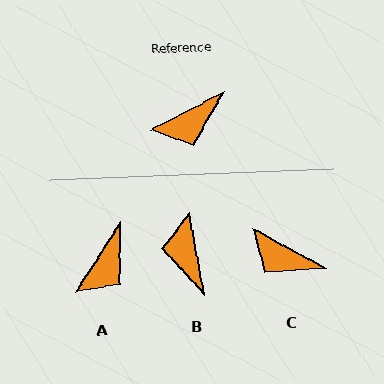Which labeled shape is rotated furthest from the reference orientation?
B, about 107 degrees away.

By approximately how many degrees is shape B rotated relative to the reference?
Approximately 107 degrees clockwise.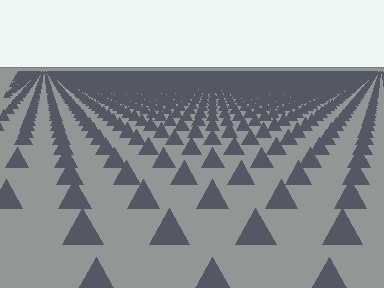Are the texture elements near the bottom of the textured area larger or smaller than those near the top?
Larger. Near the bottom, elements are closer to the viewer and appear at a bigger on-screen size.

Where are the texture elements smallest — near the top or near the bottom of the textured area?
Near the top.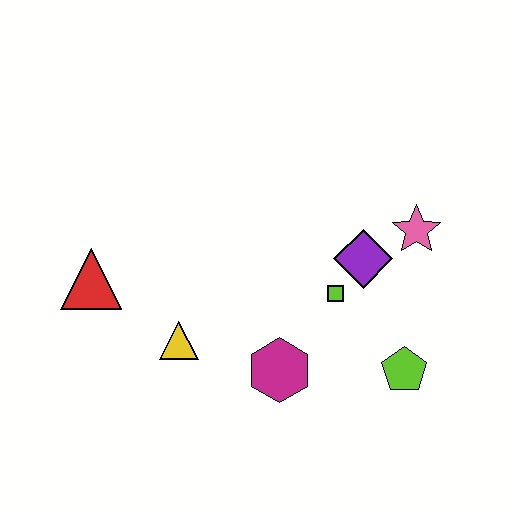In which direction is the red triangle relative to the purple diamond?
The red triangle is to the left of the purple diamond.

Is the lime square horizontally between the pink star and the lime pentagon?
No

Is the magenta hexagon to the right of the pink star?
No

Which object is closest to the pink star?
The purple diamond is closest to the pink star.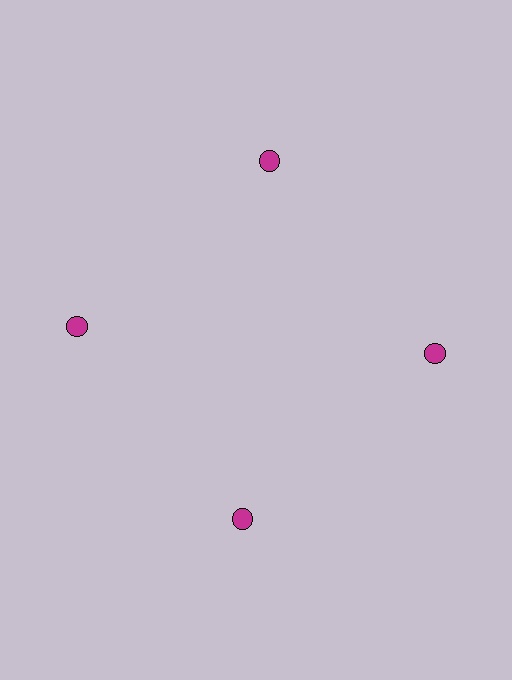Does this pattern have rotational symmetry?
Yes, this pattern has 4-fold rotational symmetry. It looks the same after rotating 90 degrees around the center.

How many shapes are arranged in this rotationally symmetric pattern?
There are 4 shapes, arranged in 4 groups of 1.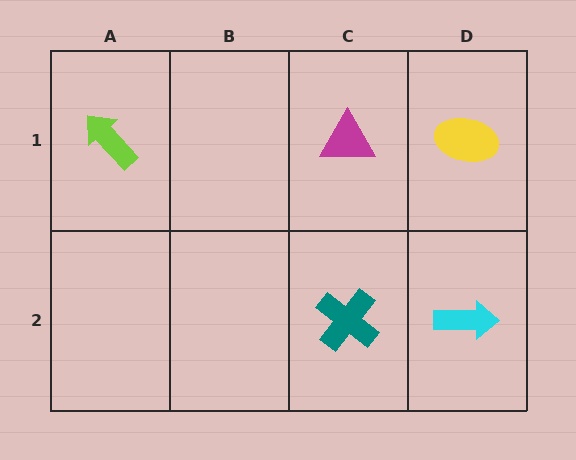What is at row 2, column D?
A cyan arrow.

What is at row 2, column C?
A teal cross.